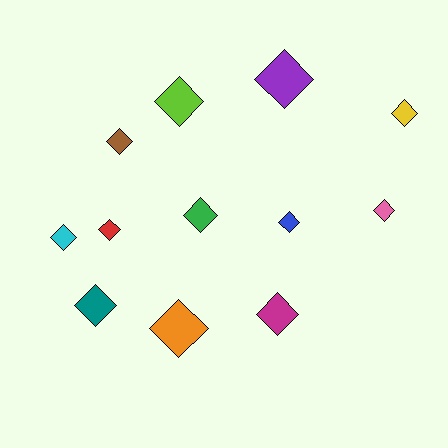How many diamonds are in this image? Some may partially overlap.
There are 12 diamonds.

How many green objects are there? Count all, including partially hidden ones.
There is 1 green object.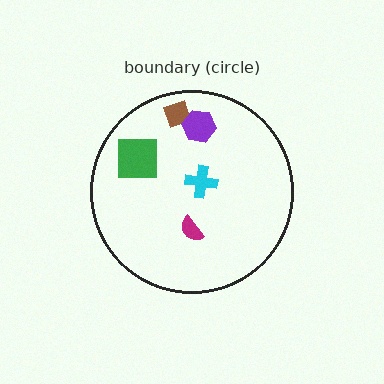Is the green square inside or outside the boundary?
Inside.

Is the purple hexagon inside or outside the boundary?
Inside.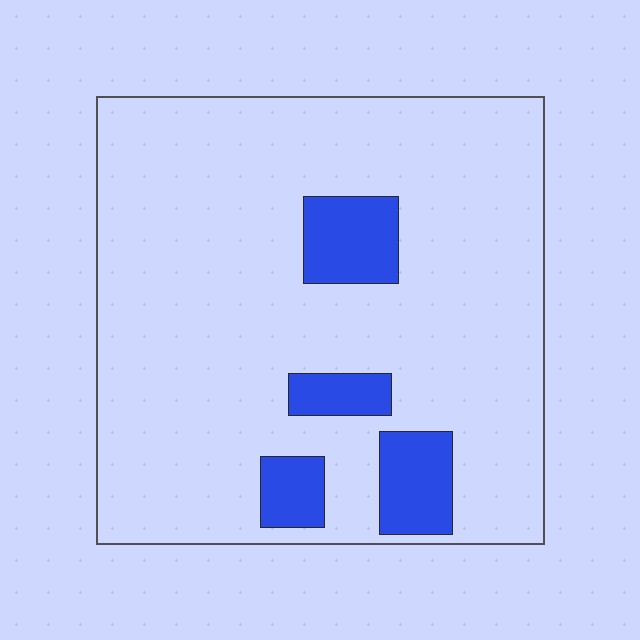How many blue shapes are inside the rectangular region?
4.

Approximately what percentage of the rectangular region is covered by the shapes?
Approximately 15%.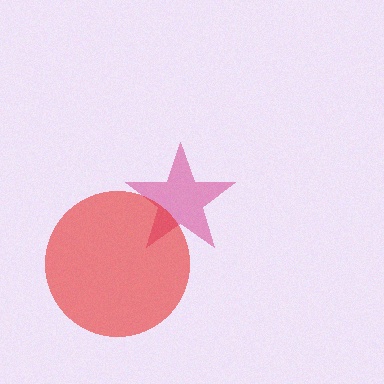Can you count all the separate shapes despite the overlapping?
Yes, there are 2 separate shapes.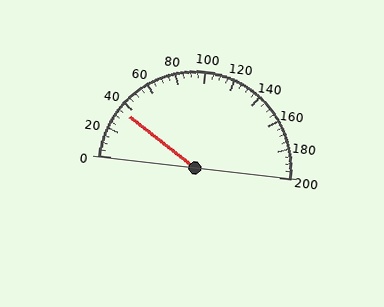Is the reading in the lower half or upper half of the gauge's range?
The reading is in the lower half of the range (0 to 200).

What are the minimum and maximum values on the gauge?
The gauge ranges from 0 to 200.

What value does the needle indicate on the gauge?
The needle indicates approximately 35.